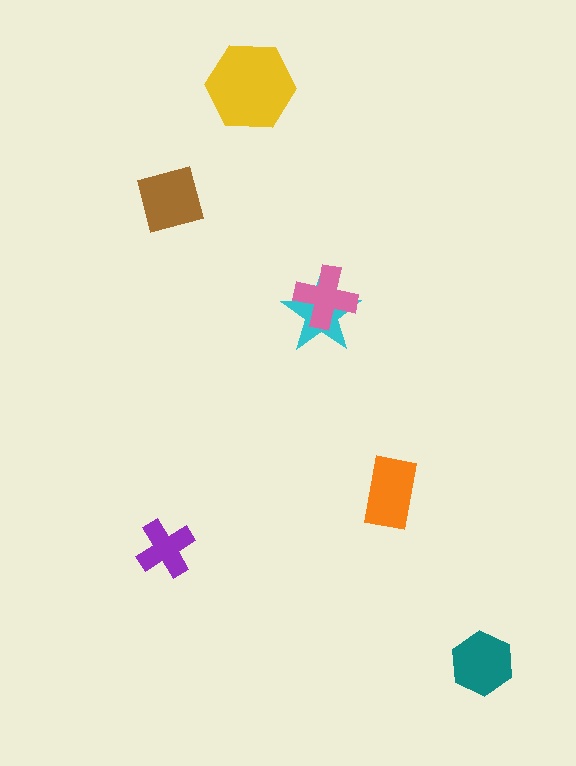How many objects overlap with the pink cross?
1 object overlaps with the pink cross.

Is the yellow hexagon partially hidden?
No, no other shape covers it.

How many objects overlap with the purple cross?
0 objects overlap with the purple cross.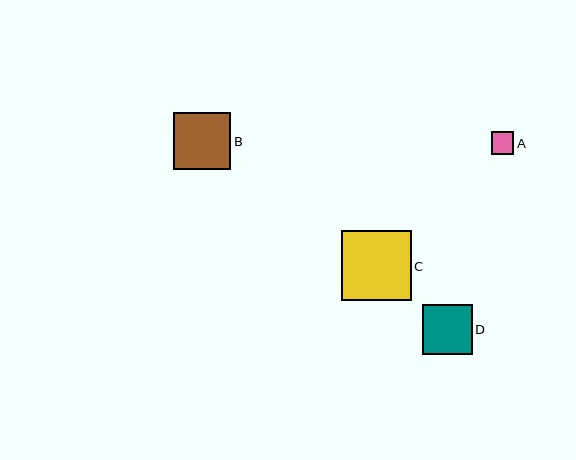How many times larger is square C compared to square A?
Square C is approximately 3.1 times the size of square A.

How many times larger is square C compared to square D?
Square C is approximately 1.4 times the size of square D.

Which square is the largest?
Square C is the largest with a size of approximately 70 pixels.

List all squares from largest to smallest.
From largest to smallest: C, B, D, A.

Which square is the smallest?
Square A is the smallest with a size of approximately 22 pixels.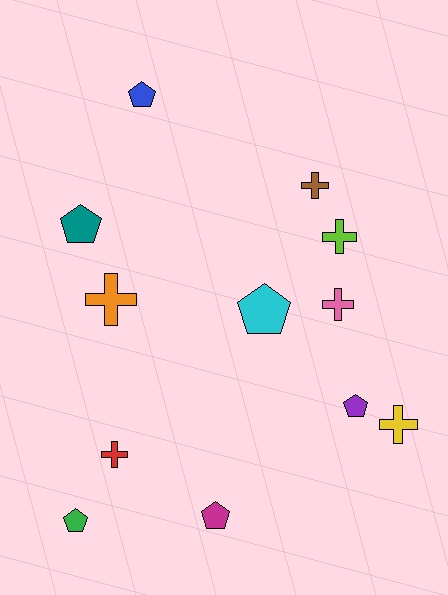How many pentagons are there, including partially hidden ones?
There are 6 pentagons.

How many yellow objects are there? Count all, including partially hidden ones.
There is 1 yellow object.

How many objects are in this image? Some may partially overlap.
There are 12 objects.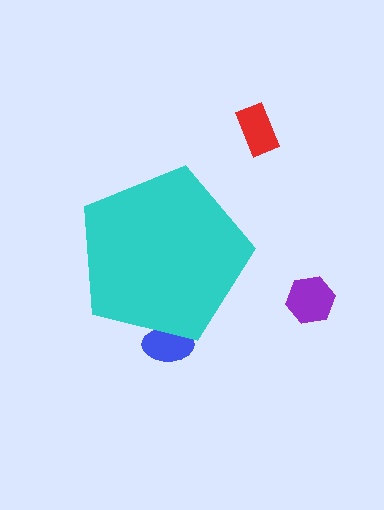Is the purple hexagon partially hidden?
No, the purple hexagon is fully visible.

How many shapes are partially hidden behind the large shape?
1 shape is partially hidden.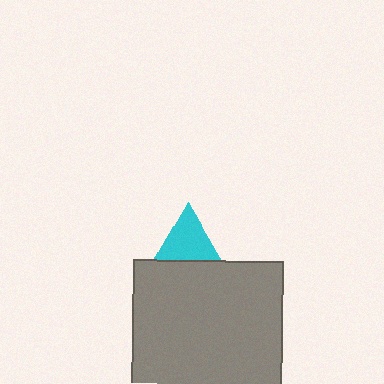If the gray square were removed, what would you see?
You would see the complete cyan triangle.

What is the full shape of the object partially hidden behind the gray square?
The partially hidden object is a cyan triangle.